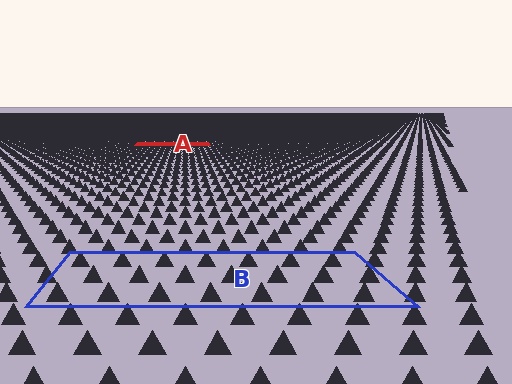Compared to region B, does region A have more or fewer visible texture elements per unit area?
Region A has more texture elements per unit area — they are packed more densely because it is farther away.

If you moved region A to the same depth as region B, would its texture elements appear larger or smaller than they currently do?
They would appear larger. At a closer depth, the same texture elements are projected at a bigger on-screen size.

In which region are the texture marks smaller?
The texture marks are smaller in region A, because it is farther away.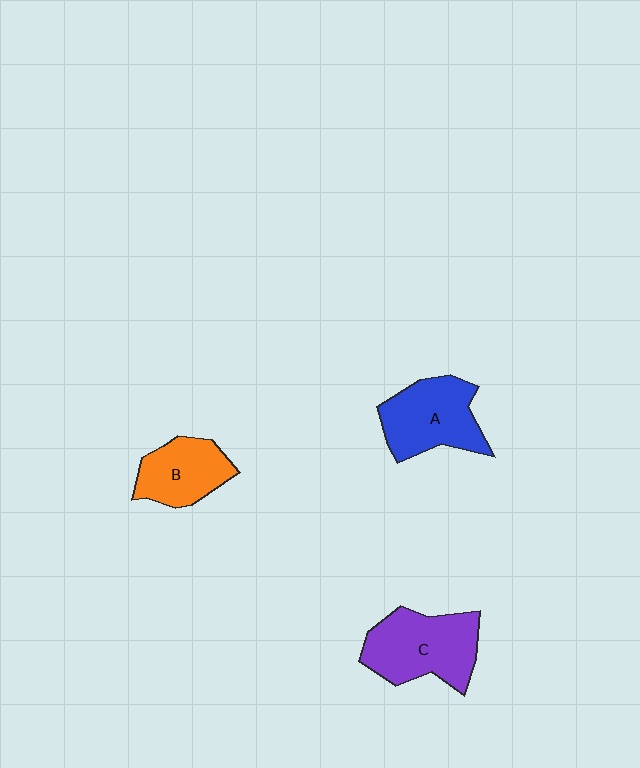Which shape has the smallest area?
Shape B (orange).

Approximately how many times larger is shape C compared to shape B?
Approximately 1.4 times.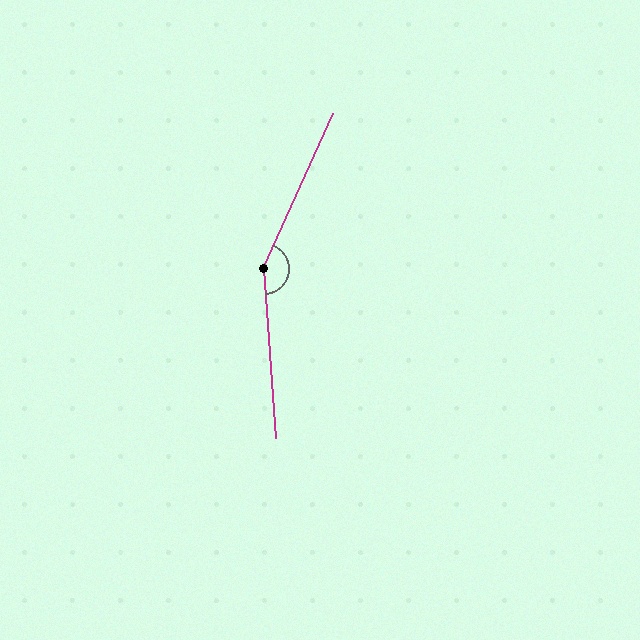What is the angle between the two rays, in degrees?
Approximately 152 degrees.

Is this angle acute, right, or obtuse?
It is obtuse.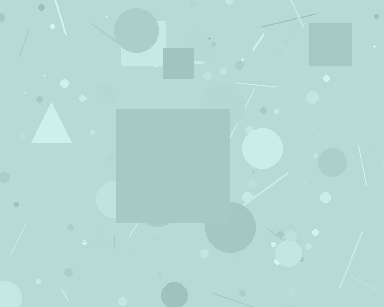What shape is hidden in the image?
A square is hidden in the image.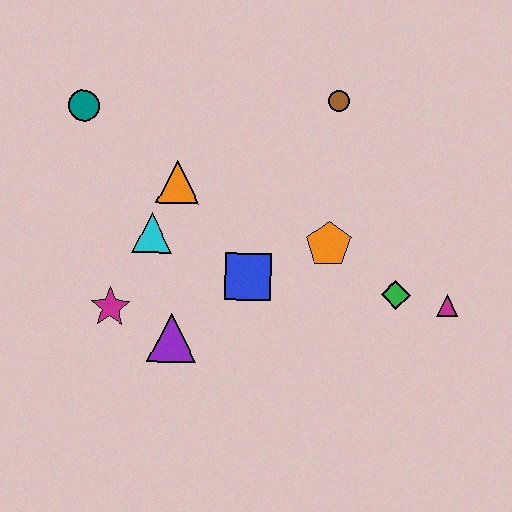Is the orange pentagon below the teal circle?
Yes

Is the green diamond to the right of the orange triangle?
Yes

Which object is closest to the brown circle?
The orange pentagon is closest to the brown circle.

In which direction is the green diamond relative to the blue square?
The green diamond is to the right of the blue square.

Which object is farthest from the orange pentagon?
The teal circle is farthest from the orange pentagon.